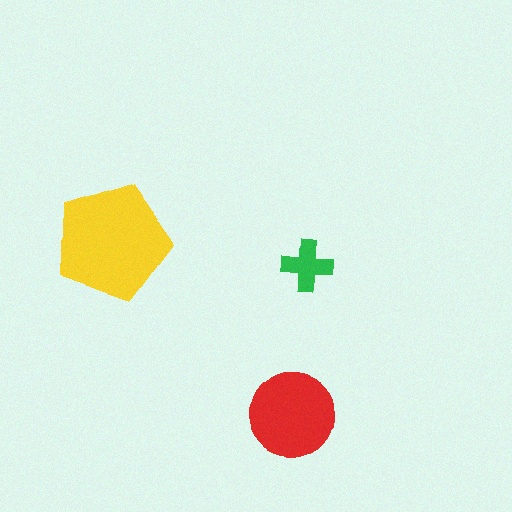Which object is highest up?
The yellow pentagon is topmost.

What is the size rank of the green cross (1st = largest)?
3rd.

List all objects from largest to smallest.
The yellow pentagon, the red circle, the green cross.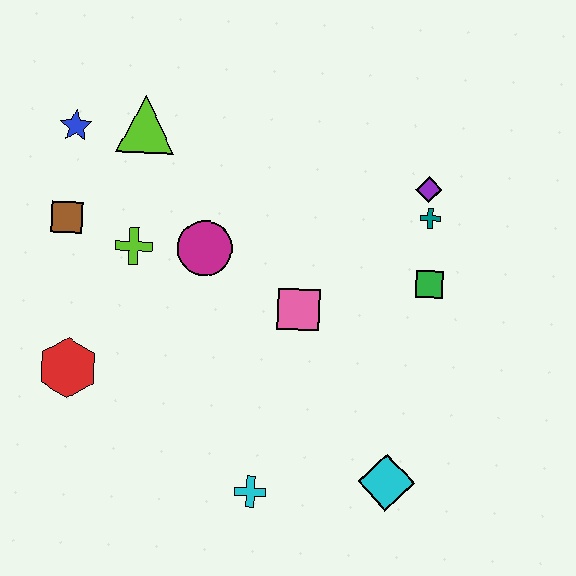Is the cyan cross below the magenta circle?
Yes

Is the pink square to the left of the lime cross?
No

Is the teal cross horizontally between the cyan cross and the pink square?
No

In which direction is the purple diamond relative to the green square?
The purple diamond is above the green square.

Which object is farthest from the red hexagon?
The purple diamond is farthest from the red hexagon.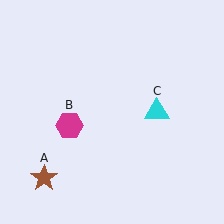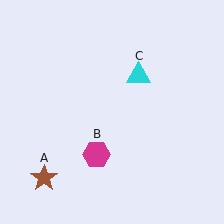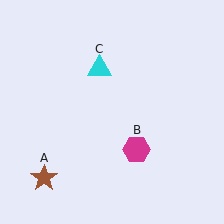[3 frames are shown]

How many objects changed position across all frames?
2 objects changed position: magenta hexagon (object B), cyan triangle (object C).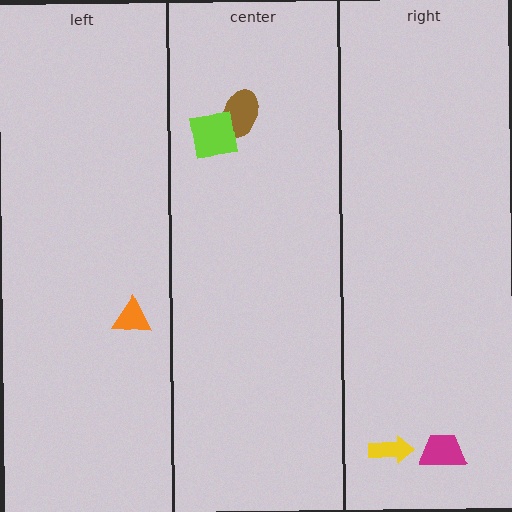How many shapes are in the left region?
1.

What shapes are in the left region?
The orange triangle.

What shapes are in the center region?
The brown ellipse, the lime square.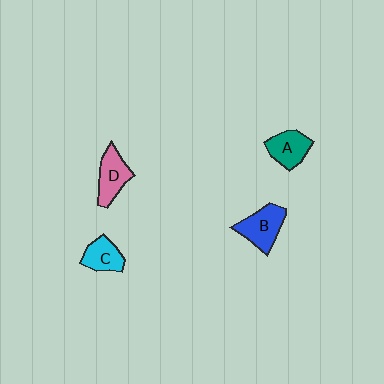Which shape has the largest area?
Shape B (blue).